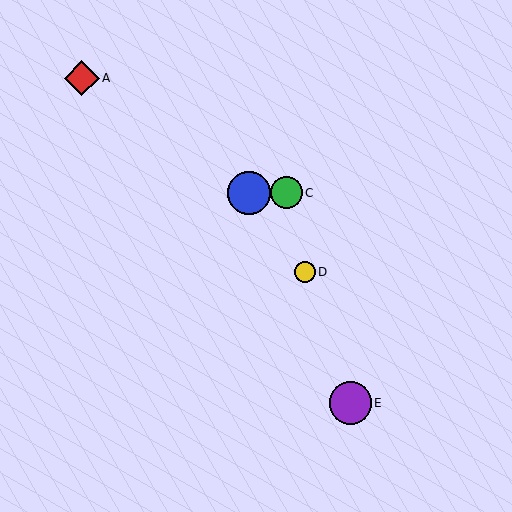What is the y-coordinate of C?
Object C is at y≈193.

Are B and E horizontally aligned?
No, B is at y≈193 and E is at y≈403.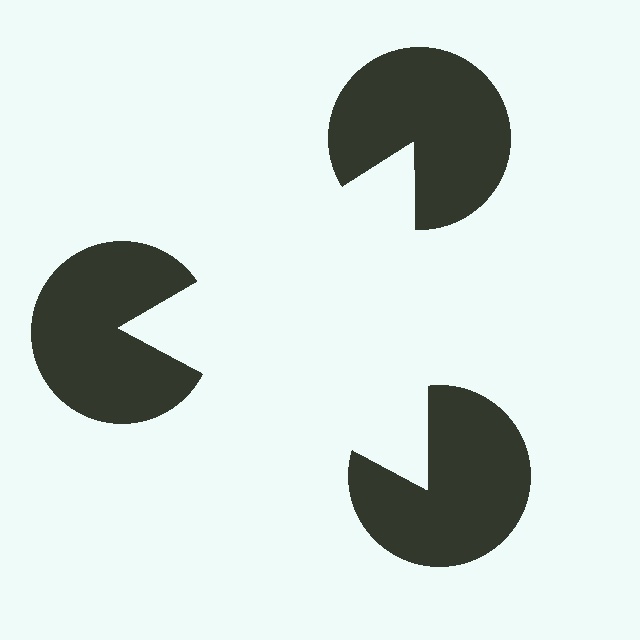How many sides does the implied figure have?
3 sides.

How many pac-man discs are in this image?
There are 3 — one at each vertex of the illusory triangle.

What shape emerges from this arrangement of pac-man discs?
An illusory triangle — its edges are inferred from the aligned wedge cuts in the pac-man discs, not physically drawn.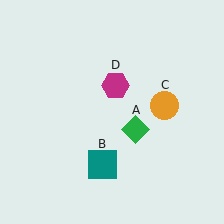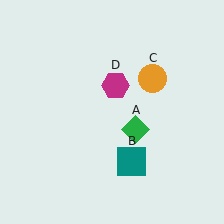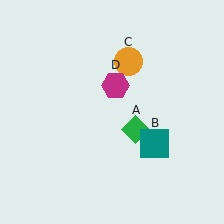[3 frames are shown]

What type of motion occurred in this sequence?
The teal square (object B), orange circle (object C) rotated counterclockwise around the center of the scene.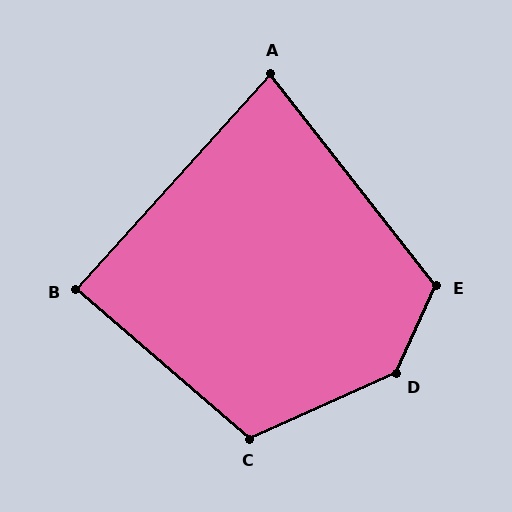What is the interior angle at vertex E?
Approximately 117 degrees (obtuse).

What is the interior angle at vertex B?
Approximately 89 degrees (approximately right).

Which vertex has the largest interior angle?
D, at approximately 139 degrees.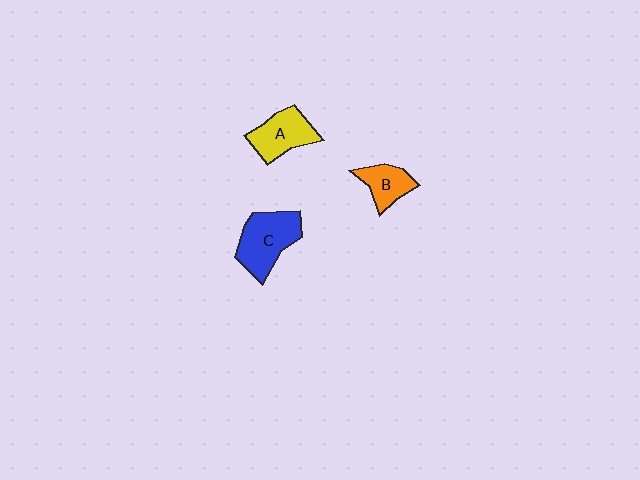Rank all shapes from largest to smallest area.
From largest to smallest: C (blue), A (yellow), B (orange).